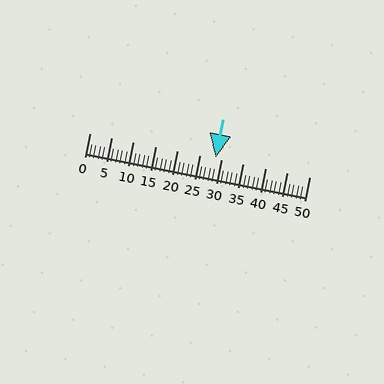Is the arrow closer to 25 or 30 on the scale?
The arrow is closer to 30.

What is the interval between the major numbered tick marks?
The major tick marks are spaced 5 units apart.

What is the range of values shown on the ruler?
The ruler shows values from 0 to 50.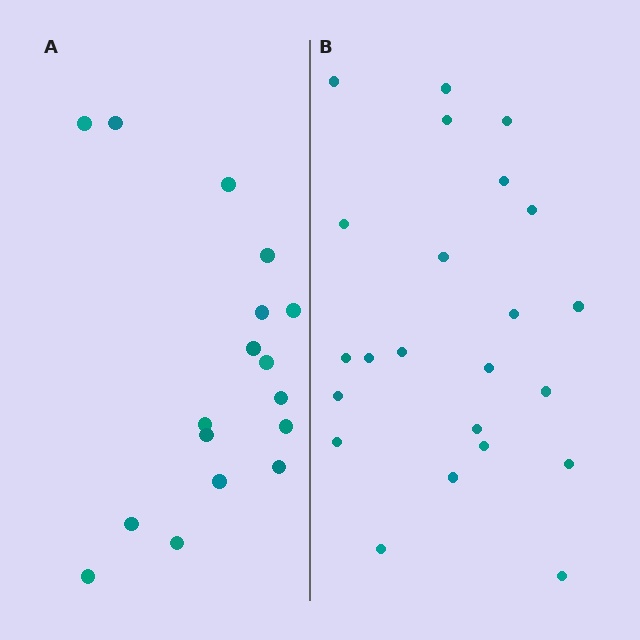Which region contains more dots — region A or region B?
Region B (the right region) has more dots.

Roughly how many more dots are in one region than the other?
Region B has about 6 more dots than region A.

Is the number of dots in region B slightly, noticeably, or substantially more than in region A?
Region B has noticeably more, but not dramatically so. The ratio is roughly 1.4 to 1.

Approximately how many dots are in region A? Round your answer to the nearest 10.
About 20 dots. (The exact count is 17, which rounds to 20.)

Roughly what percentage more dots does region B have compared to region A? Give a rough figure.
About 35% more.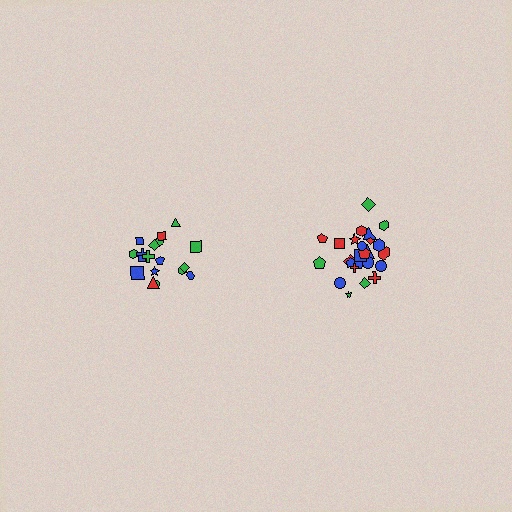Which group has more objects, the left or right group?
The right group.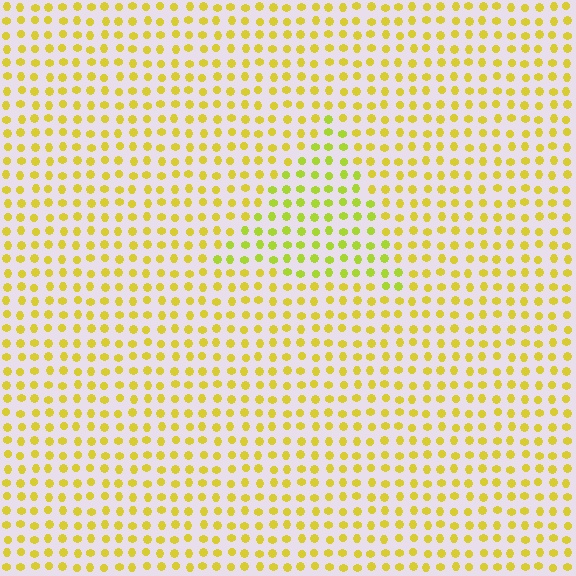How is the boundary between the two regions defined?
The boundary is defined purely by a slight shift in hue (about 22 degrees). Spacing, size, and orientation are identical on both sides.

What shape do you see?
I see a triangle.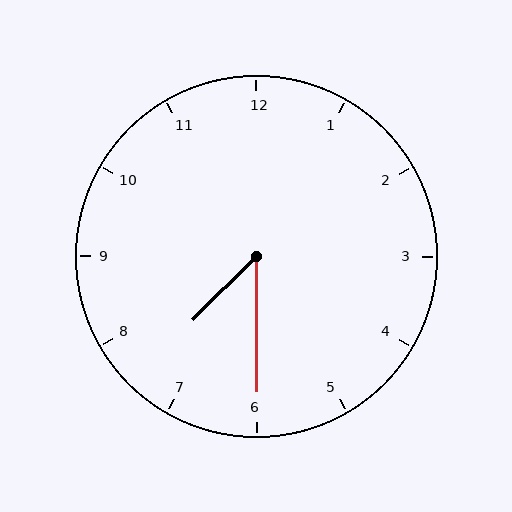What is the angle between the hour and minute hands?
Approximately 45 degrees.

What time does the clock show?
7:30.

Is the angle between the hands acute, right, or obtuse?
It is acute.